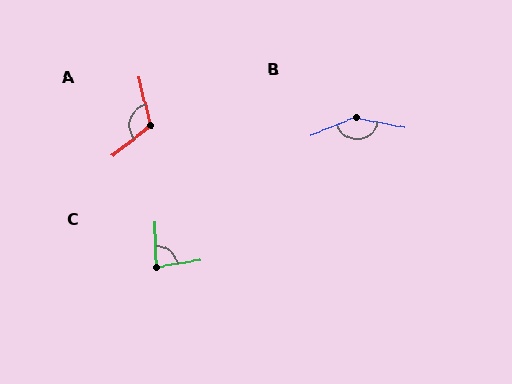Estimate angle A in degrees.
Approximately 114 degrees.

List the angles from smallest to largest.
C (81°), A (114°), B (147°).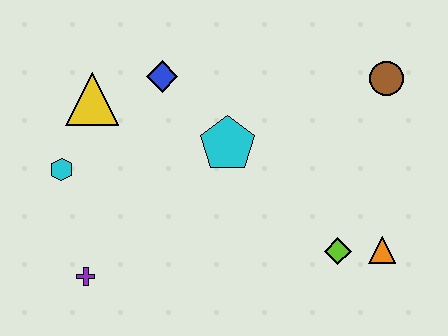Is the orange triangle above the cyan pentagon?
No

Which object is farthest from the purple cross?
The brown circle is farthest from the purple cross.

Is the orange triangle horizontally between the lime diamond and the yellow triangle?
No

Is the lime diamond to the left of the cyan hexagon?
No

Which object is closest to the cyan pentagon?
The blue diamond is closest to the cyan pentagon.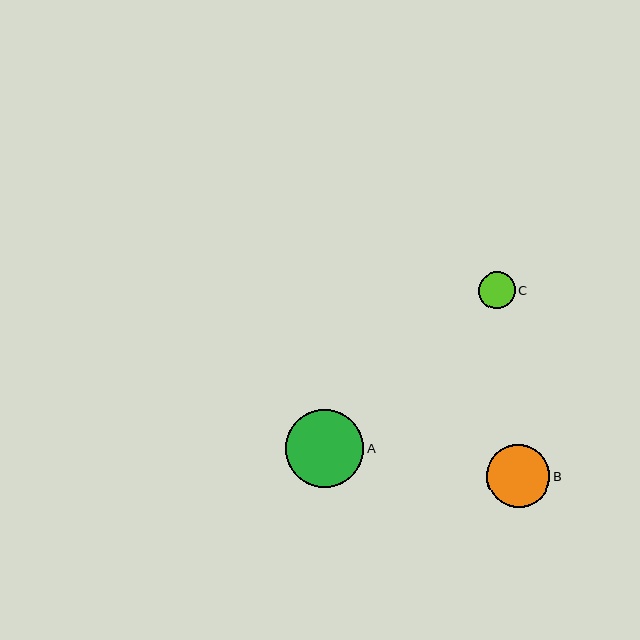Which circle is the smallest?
Circle C is the smallest with a size of approximately 37 pixels.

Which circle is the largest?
Circle A is the largest with a size of approximately 78 pixels.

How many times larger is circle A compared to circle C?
Circle A is approximately 2.1 times the size of circle C.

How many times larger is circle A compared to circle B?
Circle A is approximately 1.2 times the size of circle B.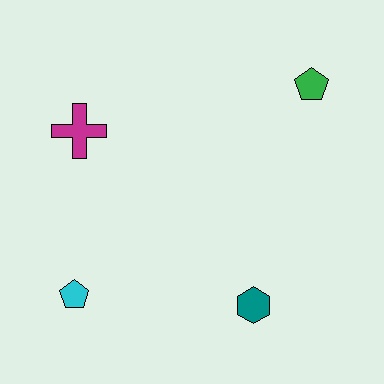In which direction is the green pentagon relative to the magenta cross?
The green pentagon is to the right of the magenta cross.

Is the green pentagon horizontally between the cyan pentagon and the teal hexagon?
No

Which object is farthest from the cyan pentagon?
The green pentagon is farthest from the cyan pentagon.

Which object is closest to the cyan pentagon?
The magenta cross is closest to the cyan pentagon.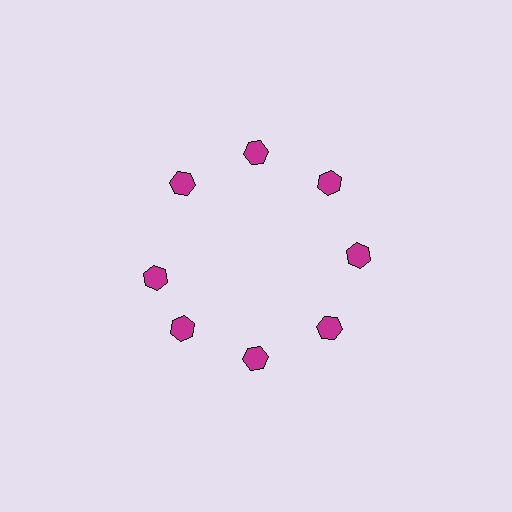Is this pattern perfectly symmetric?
No. The 8 magenta hexagons are arranged in a ring, but one element near the 9 o'clock position is rotated out of alignment along the ring, breaking the 8-fold rotational symmetry.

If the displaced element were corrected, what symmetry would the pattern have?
It would have 8-fold rotational symmetry — the pattern would map onto itself every 45 degrees.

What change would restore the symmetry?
The symmetry would be restored by rotating it back into even spacing with its neighbors so that all 8 hexagons sit at equal angles and equal distance from the center.